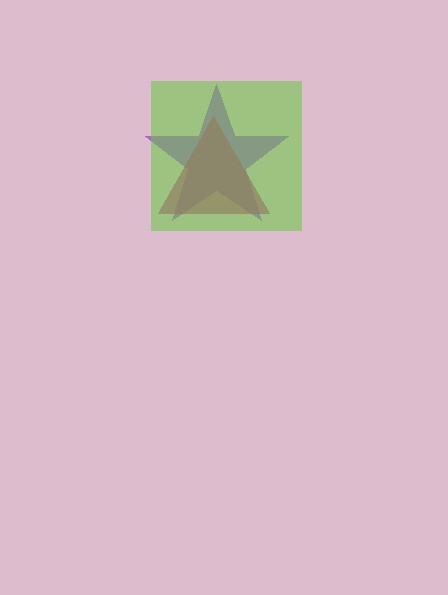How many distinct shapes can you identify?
There are 3 distinct shapes: a purple star, a magenta triangle, a lime square.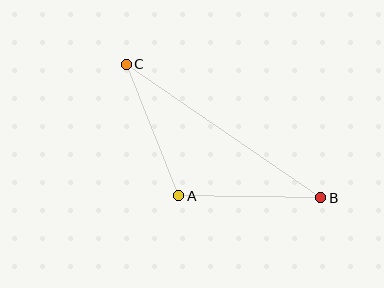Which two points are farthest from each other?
Points B and C are farthest from each other.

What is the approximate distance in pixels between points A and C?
The distance between A and C is approximately 142 pixels.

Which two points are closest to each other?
Points A and B are closest to each other.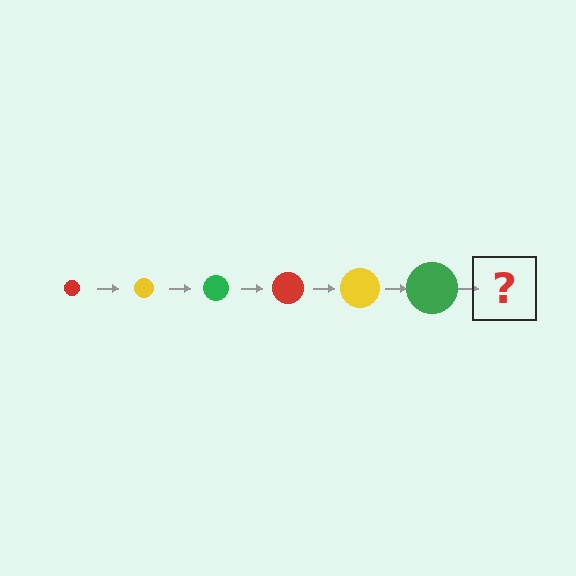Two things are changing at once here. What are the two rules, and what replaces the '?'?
The two rules are that the circle grows larger each step and the color cycles through red, yellow, and green. The '?' should be a red circle, larger than the previous one.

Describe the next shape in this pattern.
It should be a red circle, larger than the previous one.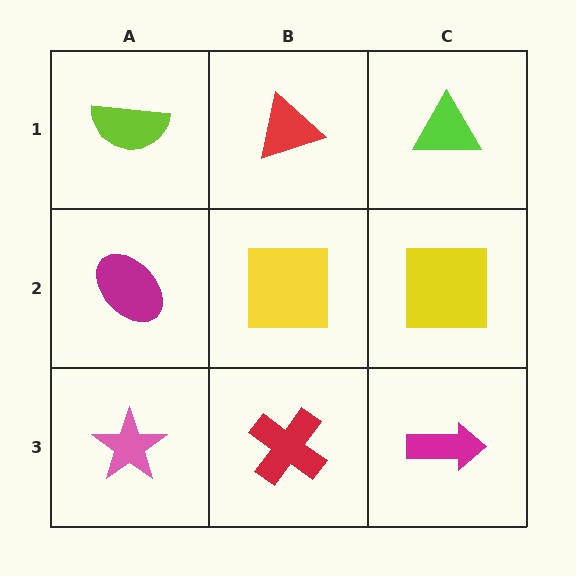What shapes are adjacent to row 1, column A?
A magenta ellipse (row 2, column A), a red triangle (row 1, column B).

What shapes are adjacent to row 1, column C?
A yellow square (row 2, column C), a red triangle (row 1, column B).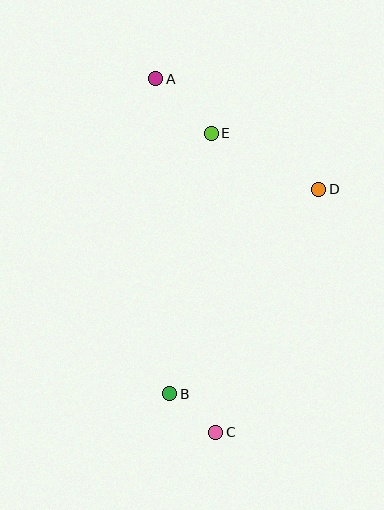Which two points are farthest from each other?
Points A and C are farthest from each other.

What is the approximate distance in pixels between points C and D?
The distance between C and D is approximately 264 pixels.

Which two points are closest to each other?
Points B and C are closest to each other.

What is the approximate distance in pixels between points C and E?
The distance between C and E is approximately 299 pixels.